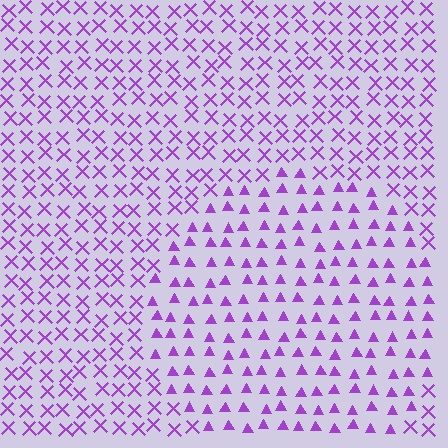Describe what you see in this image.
The image is filled with small purple elements arranged in a uniform grid. A circle-shaped region contains triangles, while the surrounding area contains X marks. The boundary is defined purely by the change in element shape.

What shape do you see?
I see a circle.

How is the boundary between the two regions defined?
The boundary is defined by a change in element shape: triangles inside vs. X marks outside. All elements share the same color and spacing.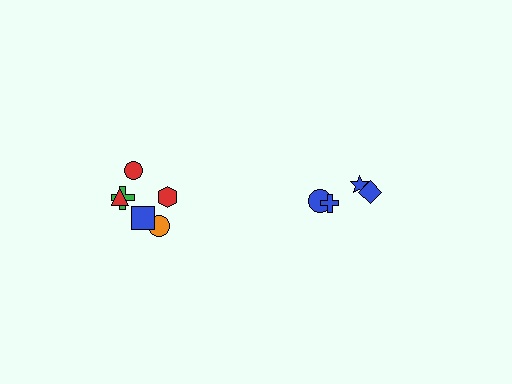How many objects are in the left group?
There are 6 objects.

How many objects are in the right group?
There are 4 objects.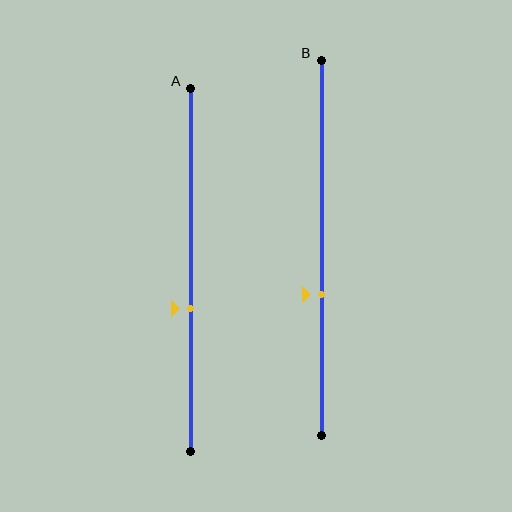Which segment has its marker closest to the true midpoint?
Segment A has its marker closest to the true midpoint.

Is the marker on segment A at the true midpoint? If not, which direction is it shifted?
No, the marker on segment A is shifted downward by about 11% of the segment length.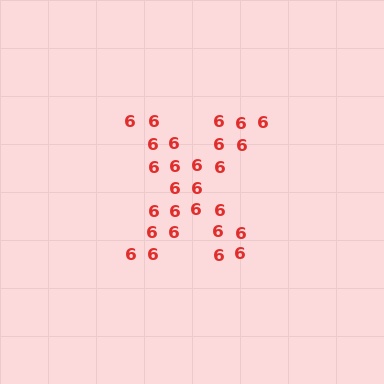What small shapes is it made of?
It is made of small digit 6's.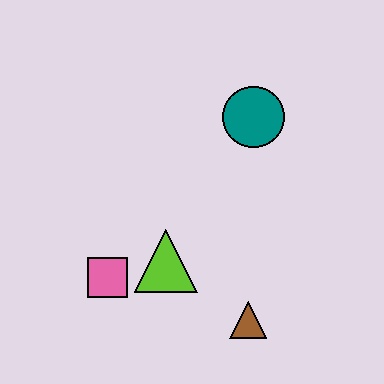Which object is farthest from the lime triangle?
The teal circle is farthest from the lime triangle.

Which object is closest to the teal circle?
The lime triangle is closest to the teal circle.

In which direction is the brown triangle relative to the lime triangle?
The brown triangle is to the right of the lime triangle.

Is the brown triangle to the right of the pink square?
Yes